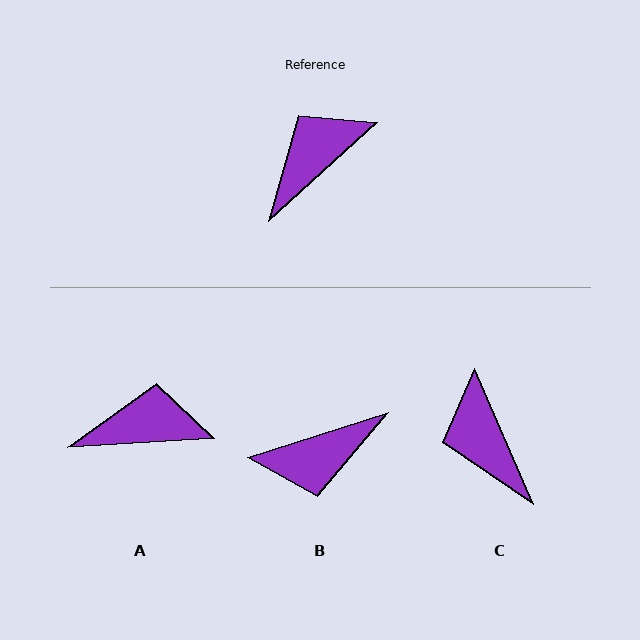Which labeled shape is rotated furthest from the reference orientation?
B, about 156 degrees away.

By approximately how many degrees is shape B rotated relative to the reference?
Approximately 156 degrees counter-clockwise.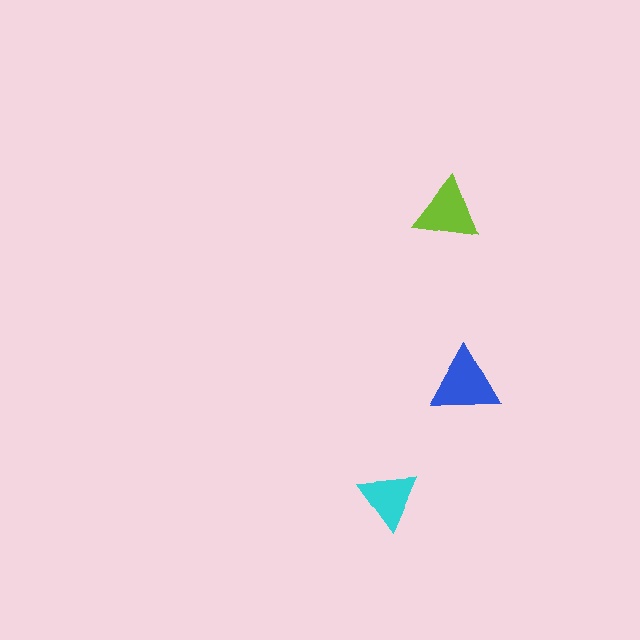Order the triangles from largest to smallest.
the blue one, the lime one, the cyan one.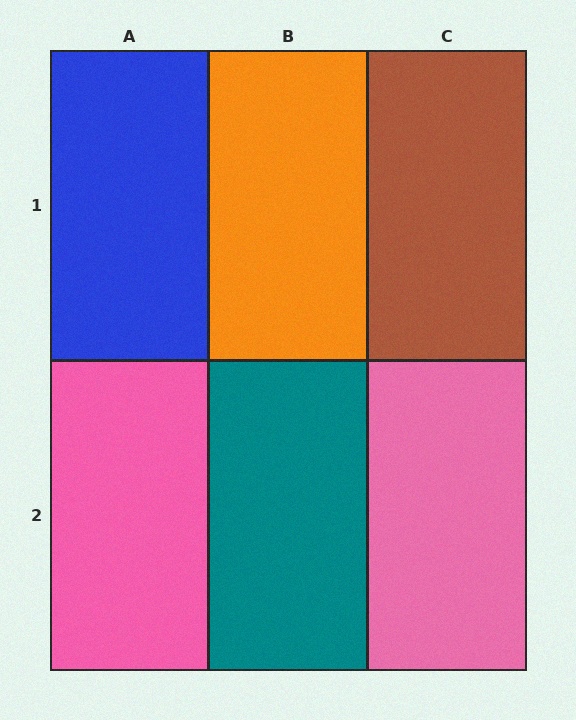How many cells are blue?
1 cell is blue.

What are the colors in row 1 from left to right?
Blue, orange, brown.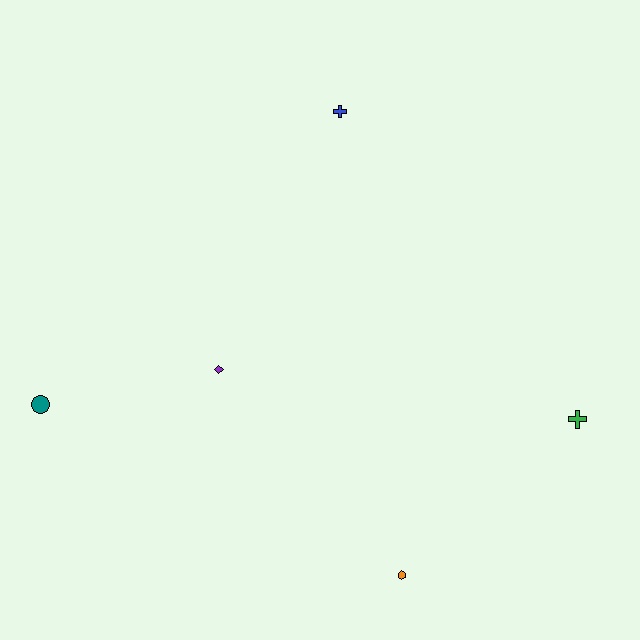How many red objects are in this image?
There are no red objects.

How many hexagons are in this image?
There is 1 hexagon.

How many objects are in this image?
There are 5 objects.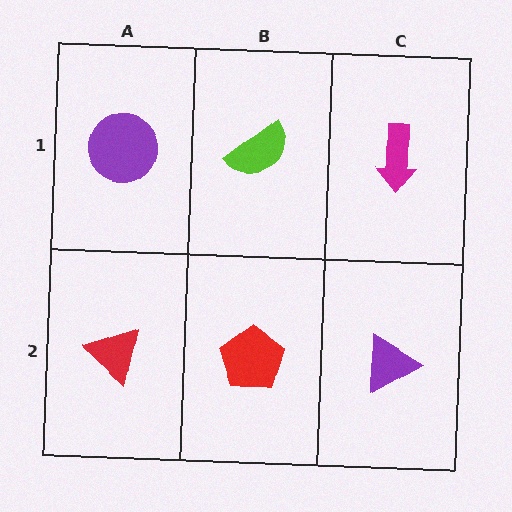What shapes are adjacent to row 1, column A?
A red triangle (row 2, column A), a lime semicircle (row 1, column B).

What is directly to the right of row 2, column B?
A purple triangle.